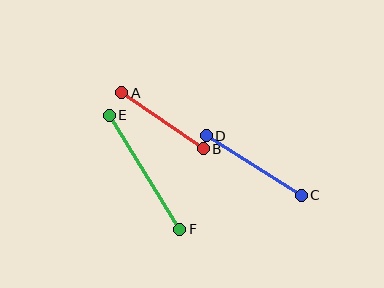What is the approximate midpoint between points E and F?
The midpoint is at approximately (145, 172) pixels.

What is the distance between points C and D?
The distance is approximately 112 pixels.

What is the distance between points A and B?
The distance is approximately 99 pixels.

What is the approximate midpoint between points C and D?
The midpoint is at approximately (254, 165) pixels.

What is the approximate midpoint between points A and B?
The midpoint is at approximately (162, 121) pixels.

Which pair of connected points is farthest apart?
Points E and F are farthest apart.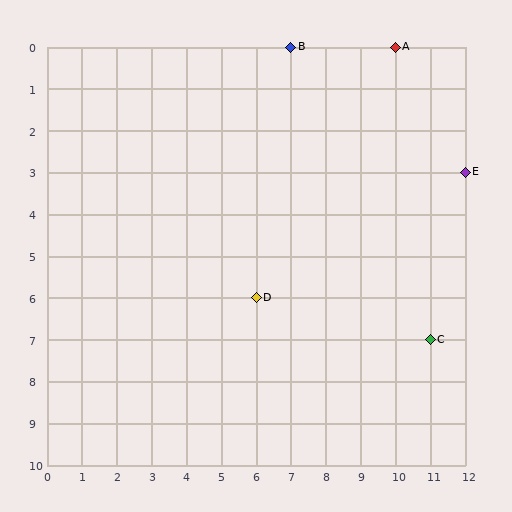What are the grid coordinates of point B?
Point B is at grid coordinates (7, 0).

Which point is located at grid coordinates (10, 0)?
Point A is at (10, 0).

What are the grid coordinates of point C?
Point C is at grid coordinates (11, 7).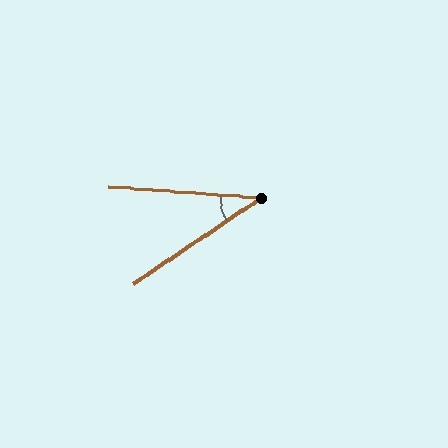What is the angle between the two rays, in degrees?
Approximately 38 degrees.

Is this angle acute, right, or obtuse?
It is acute.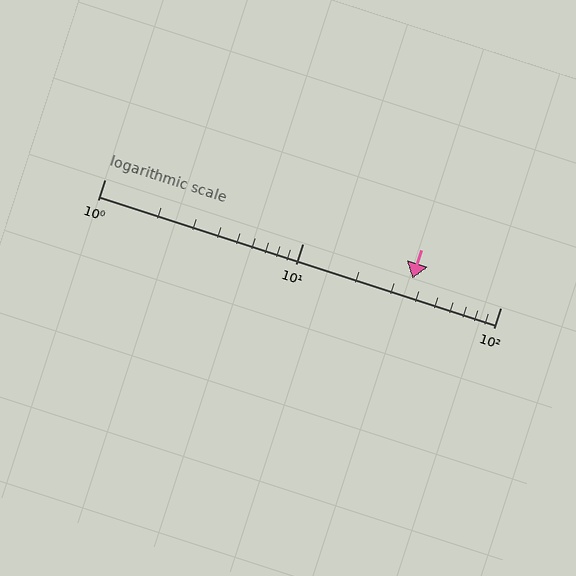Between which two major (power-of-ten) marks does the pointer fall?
The pointer is between 10 and 100.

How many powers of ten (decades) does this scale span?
The scale spans 2 decades, from 1 to 100.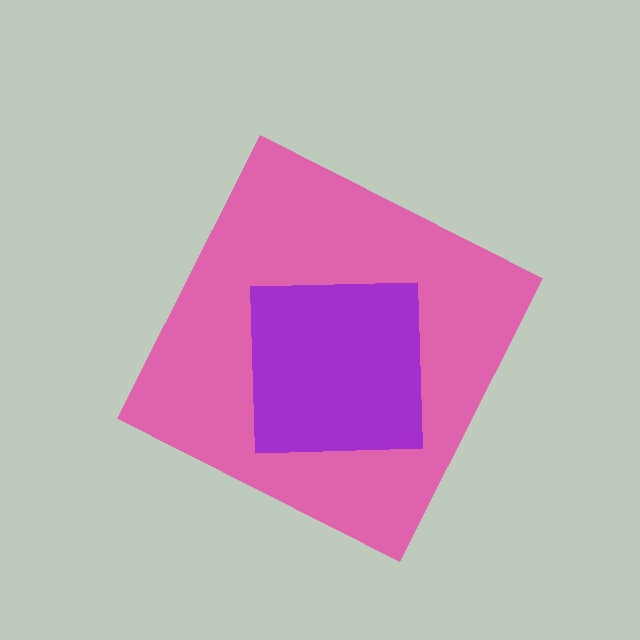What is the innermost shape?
The purple square.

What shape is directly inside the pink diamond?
The purple square.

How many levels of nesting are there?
2.